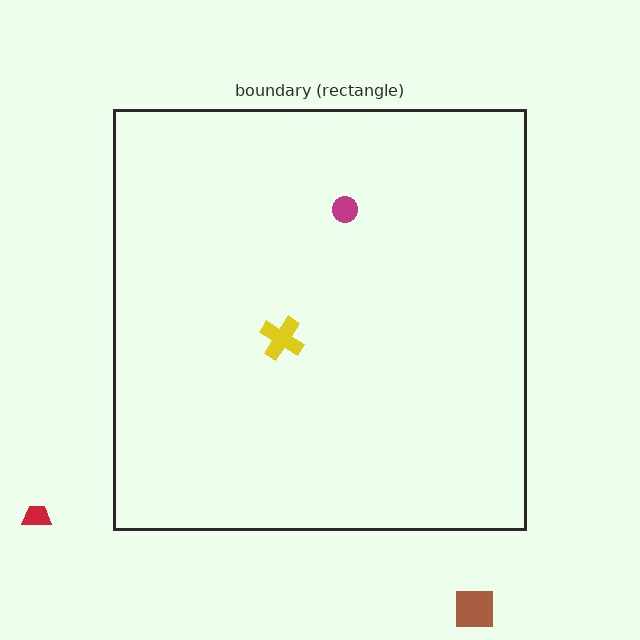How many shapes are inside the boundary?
2 inside, 2 outside.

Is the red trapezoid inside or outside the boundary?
Outside.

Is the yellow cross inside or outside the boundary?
Inside.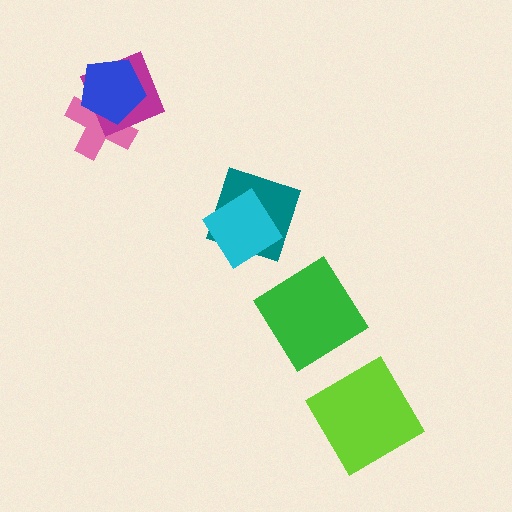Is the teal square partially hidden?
Yes, it is partially covered by another shape.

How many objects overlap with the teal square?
1 object overlaps with the teal square.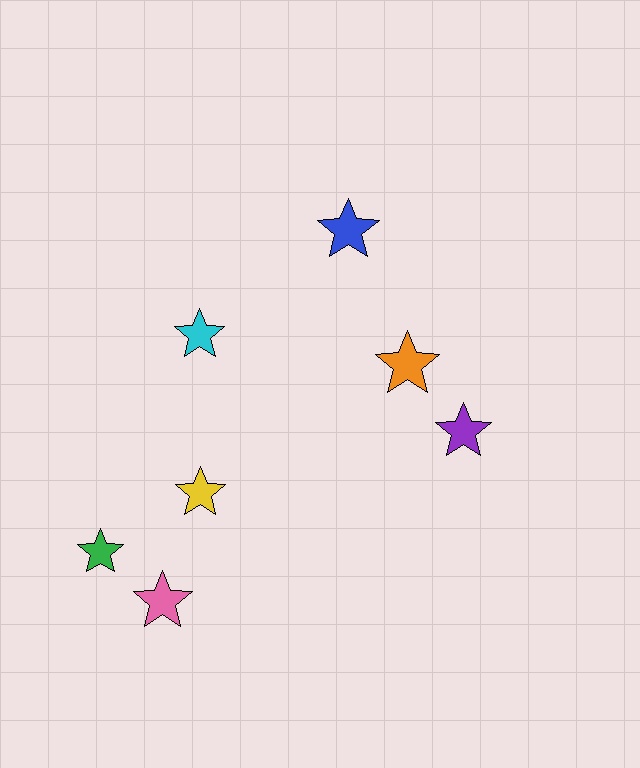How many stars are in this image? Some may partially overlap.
There are 7 stars.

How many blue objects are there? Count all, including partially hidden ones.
There is 1 blue object.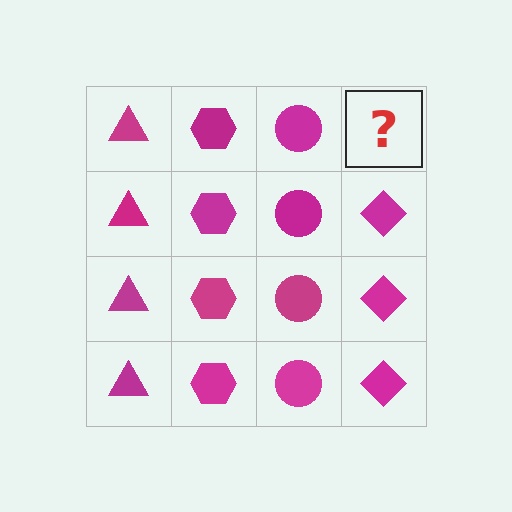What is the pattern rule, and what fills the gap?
The rule is that each column has a consistent shape. The gap should be filled with a magenta diamond.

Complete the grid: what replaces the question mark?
The question mark should be replaced with a magenta diamond.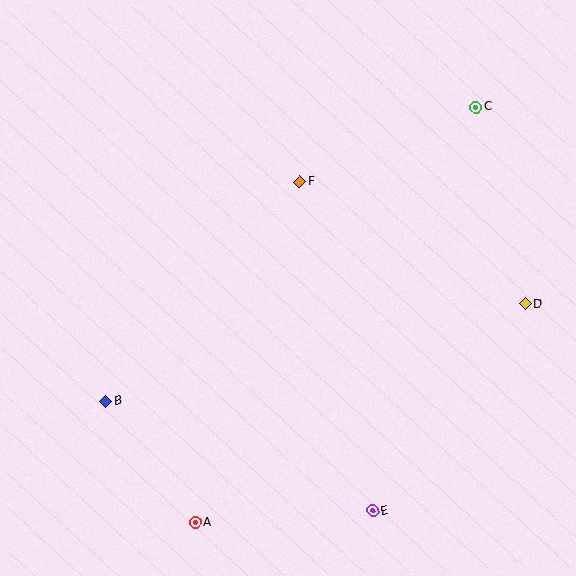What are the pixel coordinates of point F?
Point F is at (300, 182).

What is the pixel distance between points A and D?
The distance between A and D is 396 pixels.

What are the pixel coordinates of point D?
Point D is at (525, 304).